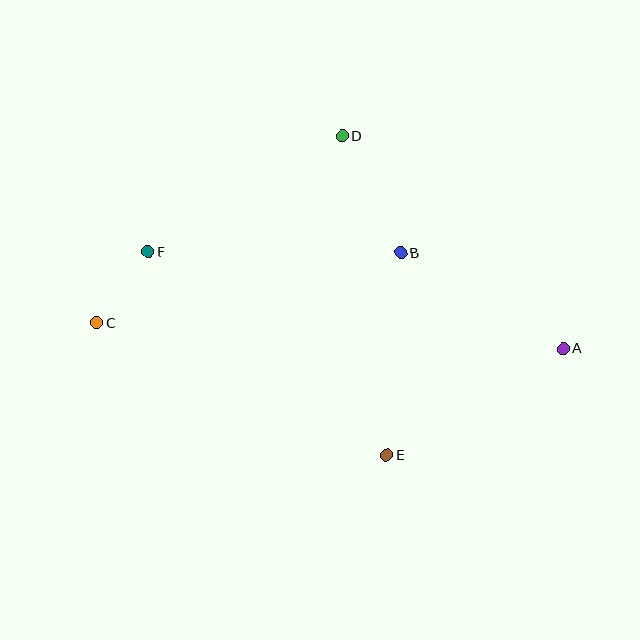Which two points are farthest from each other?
Points A and C are farthest from each other.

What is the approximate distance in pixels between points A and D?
The distance between A and D is approximately 307 pixels.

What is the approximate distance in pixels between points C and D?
The distance between C and D is approximately 308 pixels.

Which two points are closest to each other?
Points C and F are closest to each other.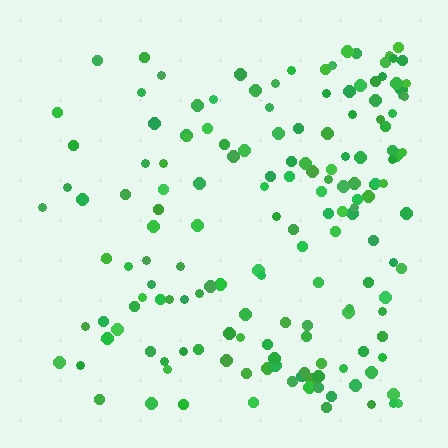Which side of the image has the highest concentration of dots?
The right.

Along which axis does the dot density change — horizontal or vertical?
Horizontal.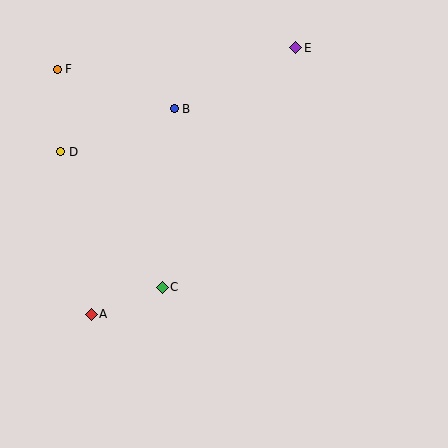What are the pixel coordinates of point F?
Point F is at (57, 69).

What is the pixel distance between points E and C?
The distance between E and C is 274 pixels.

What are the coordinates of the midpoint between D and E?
The midpoint between D and E is at (178, 100).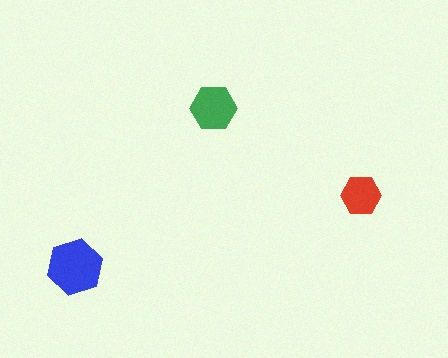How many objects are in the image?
There are 3 objects in the image.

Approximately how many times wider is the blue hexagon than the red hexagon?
About 1.5 times wider.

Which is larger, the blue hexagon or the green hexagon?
The blue one.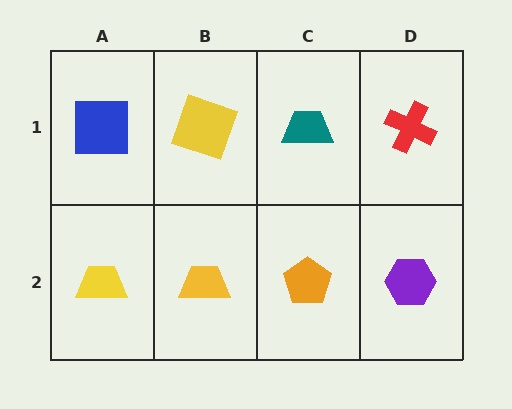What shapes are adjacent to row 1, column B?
A yellow trapezoid (row 2, column B), a blue square (row 1, column A), a teal trapezoid (row 1, column C).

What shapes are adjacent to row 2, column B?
A yellow square (row 1, column B), a yellow trapezoid (row 2, column A), an orange pentagon (row 2, column C).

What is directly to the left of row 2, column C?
A yellow trapezoid.